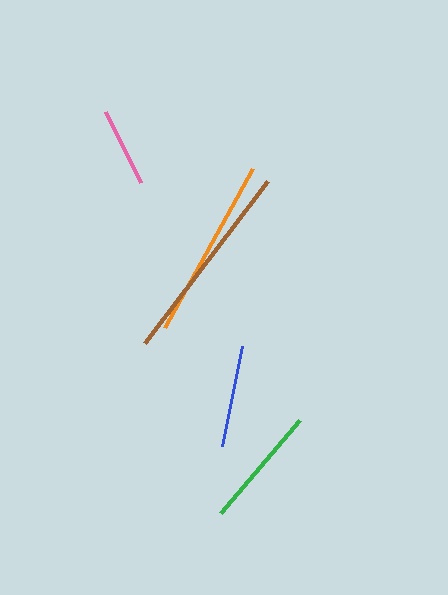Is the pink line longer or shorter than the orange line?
The orange line is longer than the pink line.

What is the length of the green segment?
The green segment is approximately 122 pixels long.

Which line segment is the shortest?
The pink line is the shortest at approximately 79 pixels.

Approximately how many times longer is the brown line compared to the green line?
The brown line is approximately 1.7 times the length of the green line.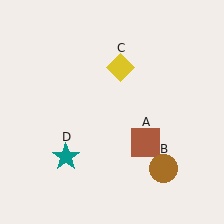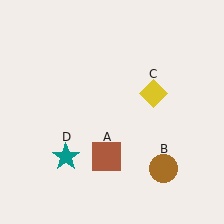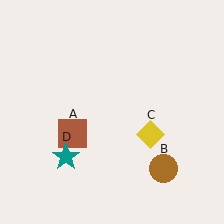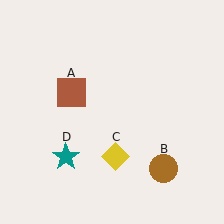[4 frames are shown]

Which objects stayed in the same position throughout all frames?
Brown circle (object B) and teal star (object D) remained stationary.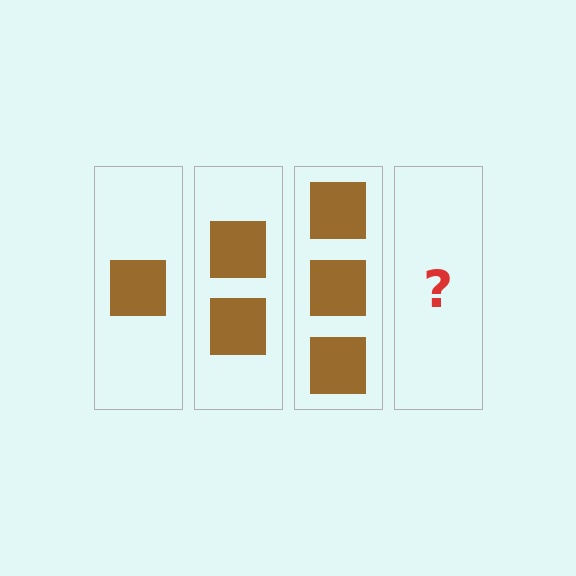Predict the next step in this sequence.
The next step is 4 squares.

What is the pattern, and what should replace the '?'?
The pattern is that each step adds one more square. The '?' should be 4 squares.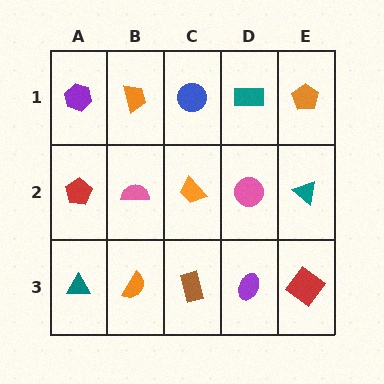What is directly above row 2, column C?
A blue circle.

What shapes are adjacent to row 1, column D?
A pink circle (row 2, column D), a blue circle (row 1, column C), an orange pentagon (row 1, column E).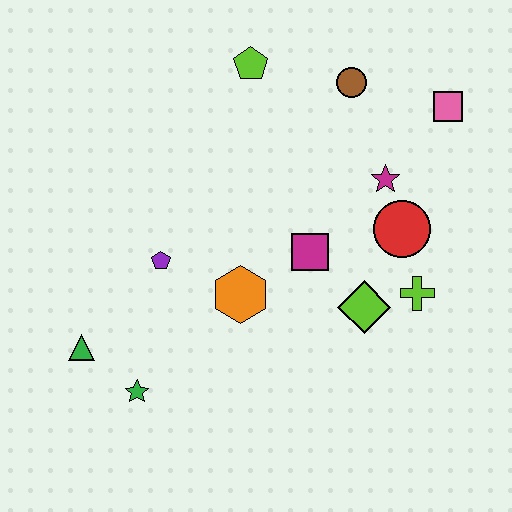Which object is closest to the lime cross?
The lime diamond is closest to the lime cross.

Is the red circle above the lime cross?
Yes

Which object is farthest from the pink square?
The green triangle is farthest from the pink square.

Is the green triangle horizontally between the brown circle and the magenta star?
No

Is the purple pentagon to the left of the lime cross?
Yes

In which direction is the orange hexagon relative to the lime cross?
The orange hexagon is to the left of the lime cross.